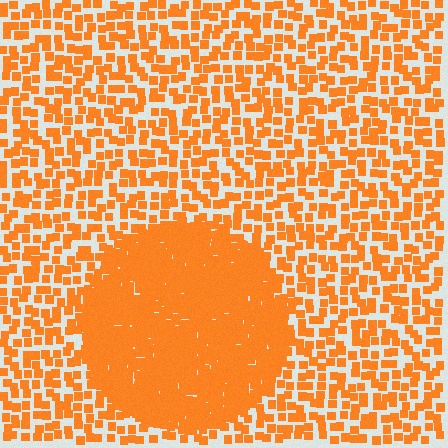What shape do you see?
I see a circle.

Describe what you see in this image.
The image contains small orange elements arranged at two different densities. A circle-shaped region is visible where the elements are more densely packed than the surrounding area.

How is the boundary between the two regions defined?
The boundary is defined by a change in element density (approximately 2.7x ratio). All elements are the same color, size, and shape.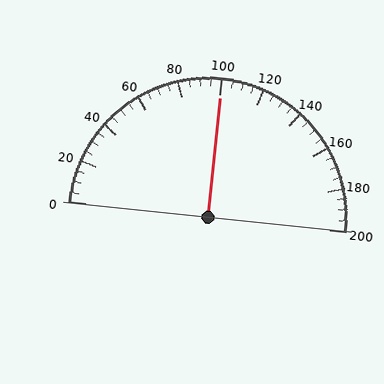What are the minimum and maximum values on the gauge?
The gauge ranges from 0 to 200.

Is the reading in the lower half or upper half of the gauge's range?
The reading is in the upper half of the range (0 to 200).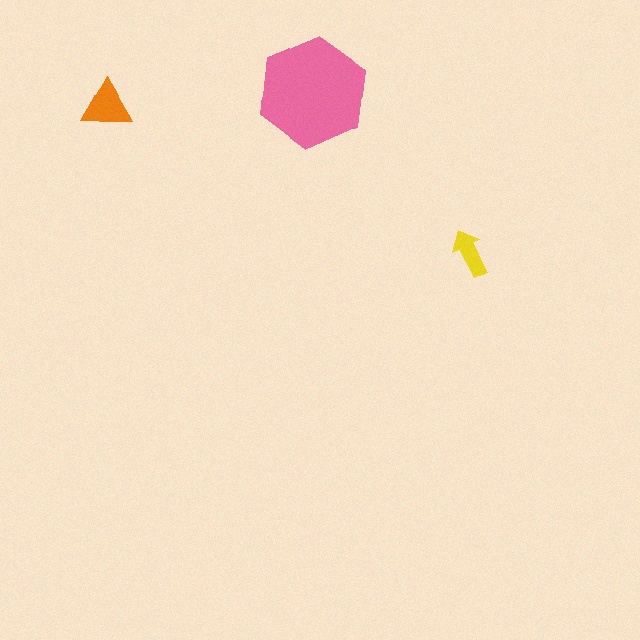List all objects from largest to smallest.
The pink hexagon, the orange triangle, the yellow arrow.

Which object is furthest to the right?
The yellow arrow is rightmost.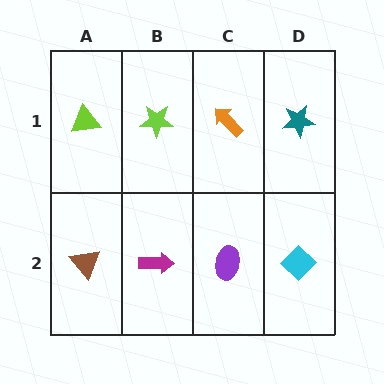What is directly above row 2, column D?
A teal star.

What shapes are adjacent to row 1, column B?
A magenta arrow (row 2, column B), a lime triangle (row 1, column A), an orange arrow (row 1, column C).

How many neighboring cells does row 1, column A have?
2.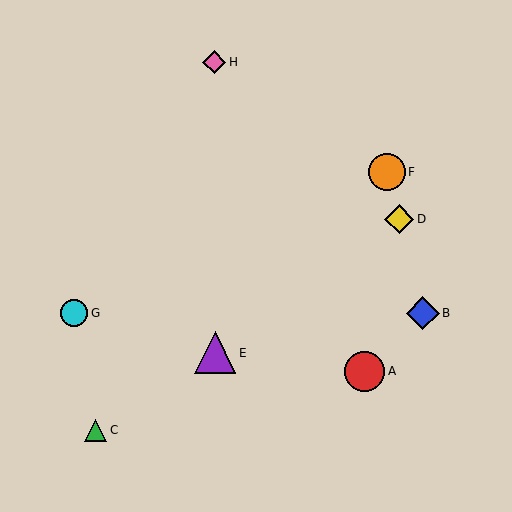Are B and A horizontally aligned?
No, B is at y≈313 and A is at y≈371.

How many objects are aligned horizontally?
2 objects (B, G) are aligned horizontally.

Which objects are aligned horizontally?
Objects B, G are aligned horizontally.